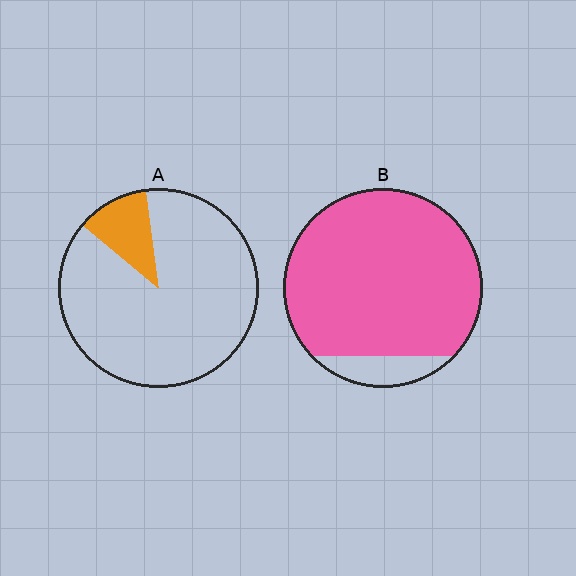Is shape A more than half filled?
No.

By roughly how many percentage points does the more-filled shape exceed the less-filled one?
By roughly 80 percentage points (B over A).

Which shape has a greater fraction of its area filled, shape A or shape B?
Shape B.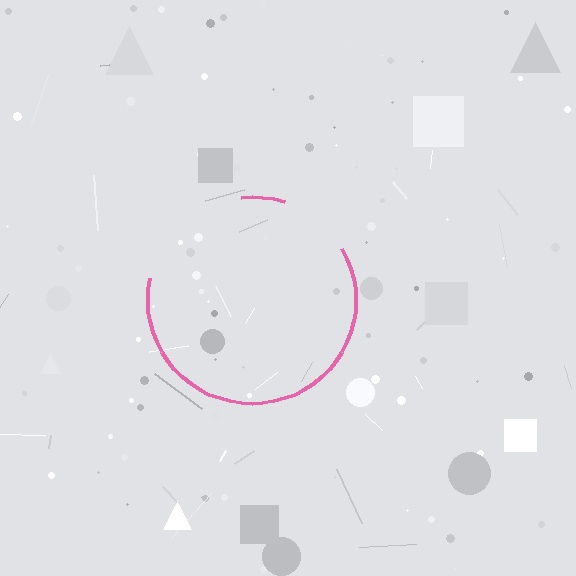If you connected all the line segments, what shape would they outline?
They would outline a circle.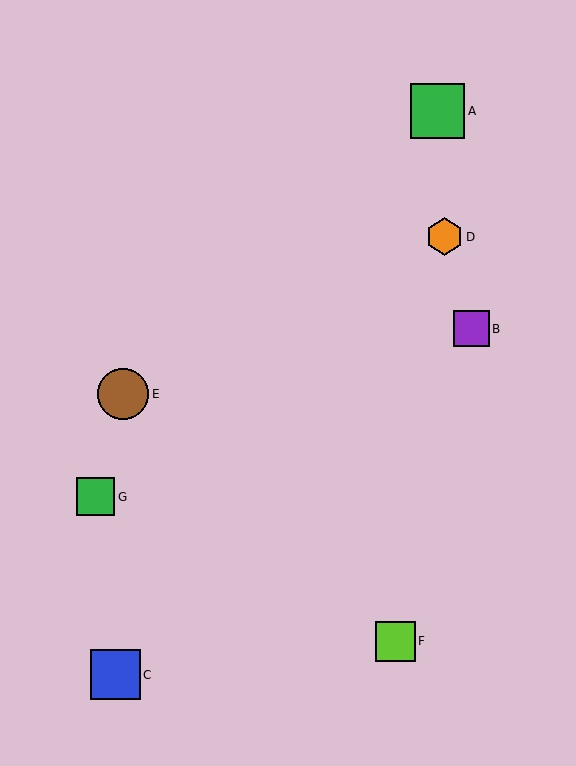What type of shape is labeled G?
Shape G is a green square.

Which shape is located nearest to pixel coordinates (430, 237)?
The orange hexagon (labeled D) at (445, 237) is nearest to that location.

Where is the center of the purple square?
The center of the purple square is at (471, 329).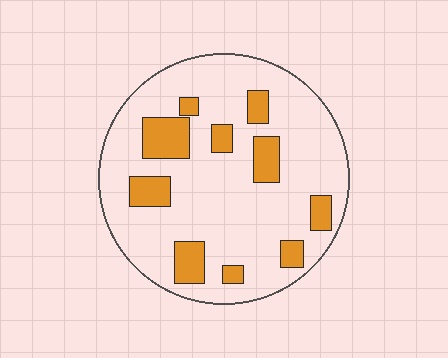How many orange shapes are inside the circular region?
10.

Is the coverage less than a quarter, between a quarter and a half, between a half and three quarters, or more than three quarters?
Less than a quarter.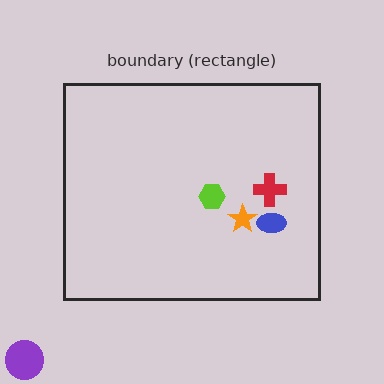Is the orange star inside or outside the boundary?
Inside.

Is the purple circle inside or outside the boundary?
Outside.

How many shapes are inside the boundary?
4 inside, 1 outside.